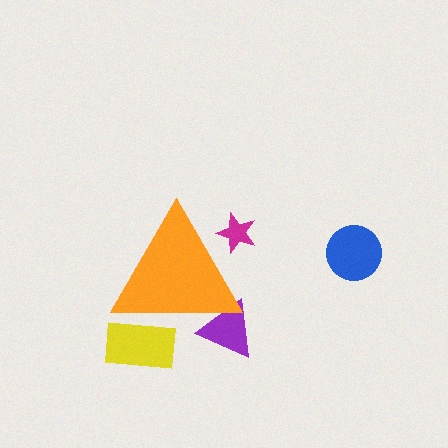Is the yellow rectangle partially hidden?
Yes, the yellow rectangle is partially hidden behind the orange triangle.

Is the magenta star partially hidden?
Yes, the magenta star is partially hidden behind the orange triangle.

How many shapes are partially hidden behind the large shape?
3 shapes are partially hidden.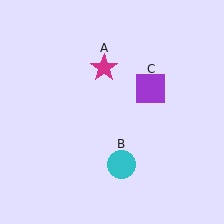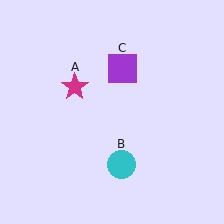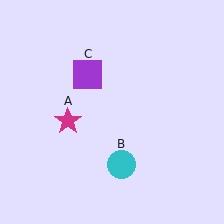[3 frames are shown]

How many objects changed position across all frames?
2 objects changed position: magenta star (object A), purple square (object C).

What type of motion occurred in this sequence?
The magenta star (object A), purple square (object C) rotated counterclockwise around the center of the scene.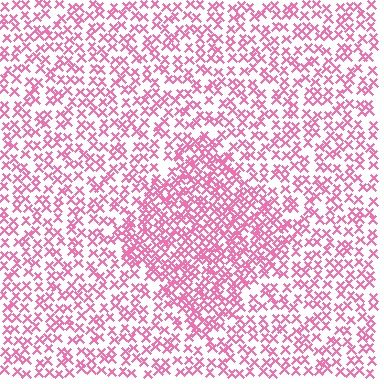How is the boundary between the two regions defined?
The boundary is defined by a change in element density (approximately 1.8x ratio). All elements are the same color, size, and shape.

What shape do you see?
I see a diamond.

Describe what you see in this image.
The image contains small pink elements arranged at two different densities. A diamond-shaped region is visible where the elements are more densely packed than the surrounding area.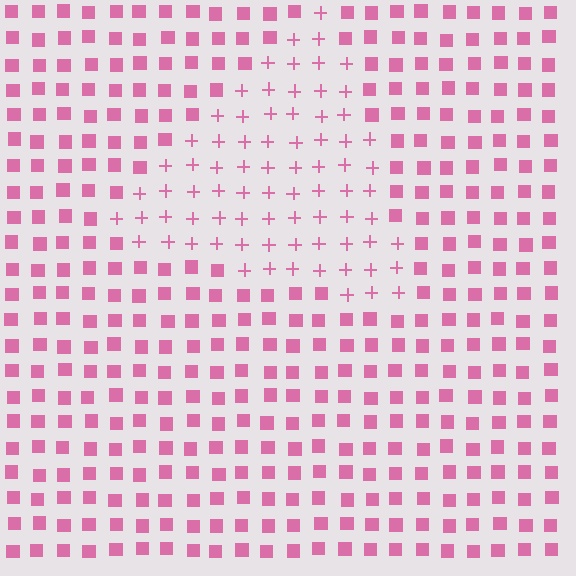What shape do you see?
I see a triangle.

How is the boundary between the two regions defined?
The boundary is defined by a change in element shape: plus signs inside vs. squares outside. All elements share the same color and spacing.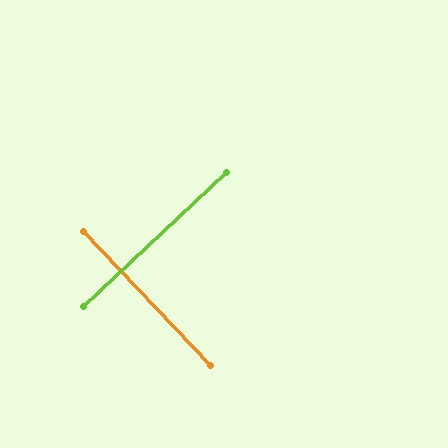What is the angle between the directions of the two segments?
Approximately 90 degrees.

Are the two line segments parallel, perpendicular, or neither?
Perpendicular — they meet at approximately 90°.